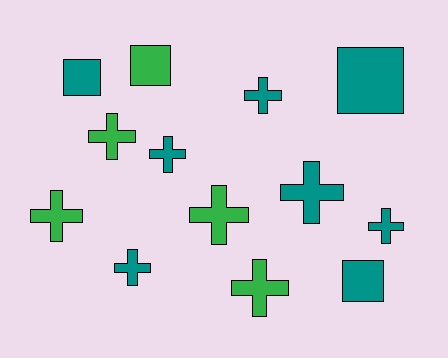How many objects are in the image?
There are 13 objects.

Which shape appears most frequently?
Cross, with 9 objects.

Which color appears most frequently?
Teal, with 8 objects.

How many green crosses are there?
There are 4 green crosses.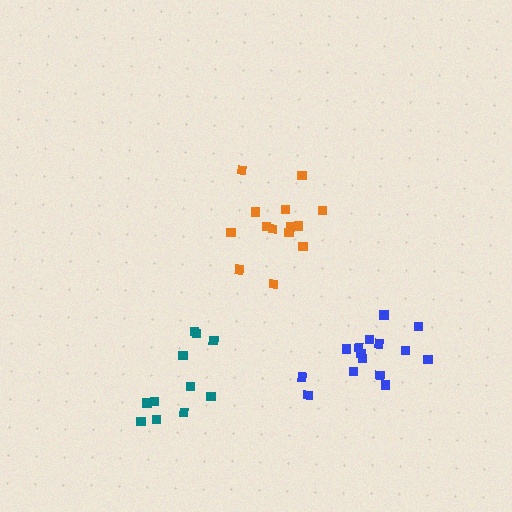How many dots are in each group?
Group 1: 15 dots, Group 2: 14 dots, Group 3: 11 dots (40 total).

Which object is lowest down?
The teal cluster is bottommost.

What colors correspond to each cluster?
The clusters are colored: blue, orange, teal.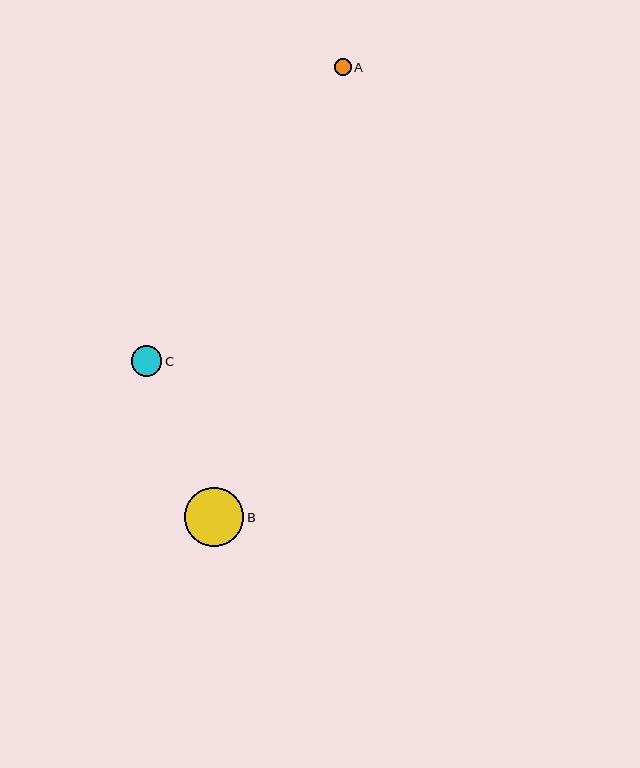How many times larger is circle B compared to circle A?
Circle B is approximately 3.6 times the size of circle A.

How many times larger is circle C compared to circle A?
Circle C is approximately 1.9 times the size of circle A.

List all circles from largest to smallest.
From largest to smallest: B, C, A.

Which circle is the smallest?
Circle A is the smallest with a size of approximately 16 pixels.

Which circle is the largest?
Circle B is the largest with a size of approximately 59 pixels.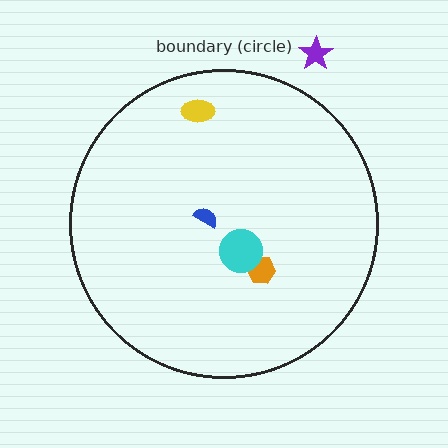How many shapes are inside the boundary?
4 inside, 1 outside.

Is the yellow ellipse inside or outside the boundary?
Inside.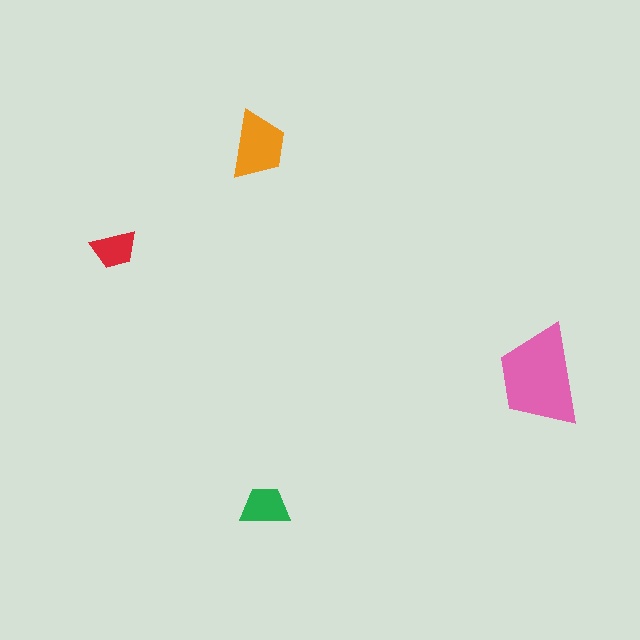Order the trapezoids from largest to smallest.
the pink one, the orange one, the green one, the red one.